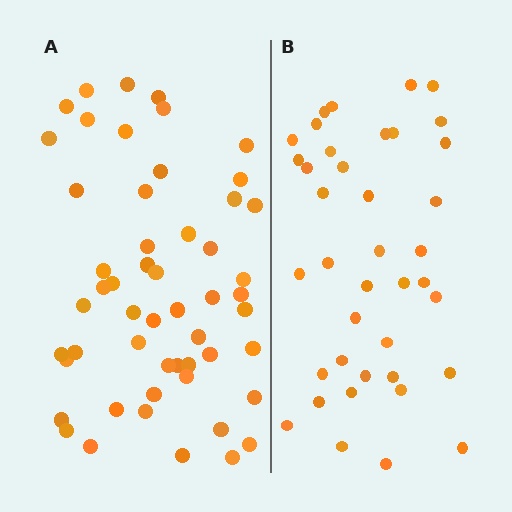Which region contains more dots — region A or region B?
Region A (the left region) has more dots.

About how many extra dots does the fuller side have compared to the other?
Region A has approximately 15 more dots than region B.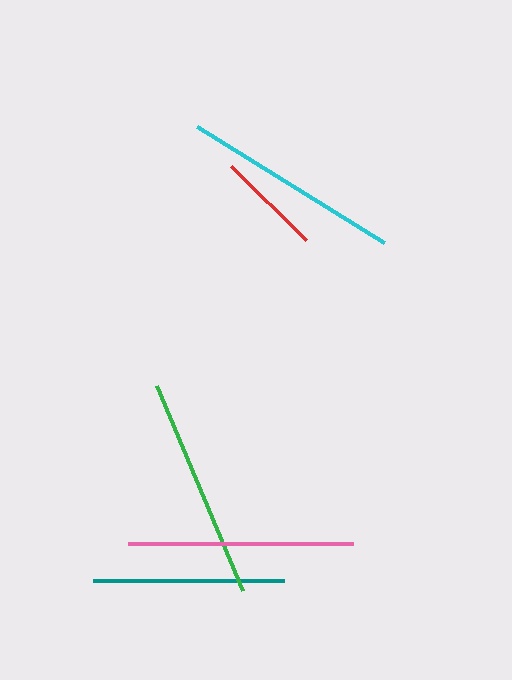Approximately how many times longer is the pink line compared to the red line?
The pink line is approximately 2.1 times the length of the red line.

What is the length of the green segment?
The green segment is approximately 222 pixels long.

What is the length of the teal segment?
The teal segment is approximately 190 pixels long.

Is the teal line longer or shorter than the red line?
The teal line is longer than the red line.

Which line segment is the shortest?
The red line is the shortest at approximately 105 pixels.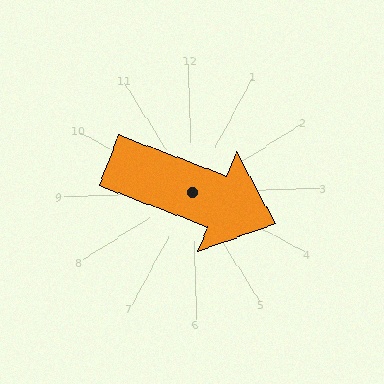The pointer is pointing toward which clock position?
Roughly 4 o'clock.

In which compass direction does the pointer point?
Southeast.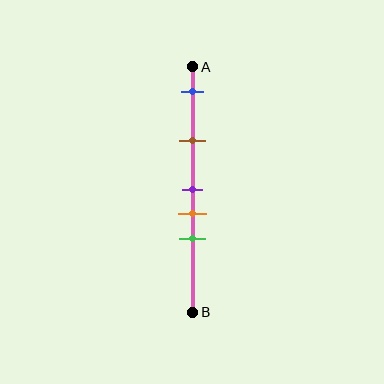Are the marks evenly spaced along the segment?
No, the marks are not evenly spaced.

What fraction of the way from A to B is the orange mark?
The orange mark is approximately 60% (0.6) of the way from A to B.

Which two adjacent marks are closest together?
The purple and orange marks are the closest adjacent pair.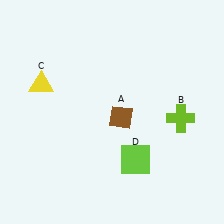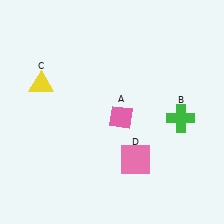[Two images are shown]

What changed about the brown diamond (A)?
In Image 1, A is brown. In Image 2, it changed to pink.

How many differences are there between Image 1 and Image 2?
There are 3 differences between the two images.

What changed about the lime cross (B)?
In Image 1, B is lime. In Image 2, it changed to green.